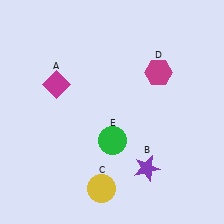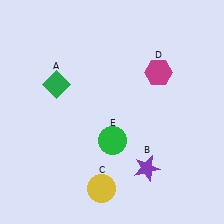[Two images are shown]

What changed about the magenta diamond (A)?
In Image 1, A is magenta. In Image 2, it changed to green.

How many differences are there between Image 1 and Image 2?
There is 1 difference between the two images.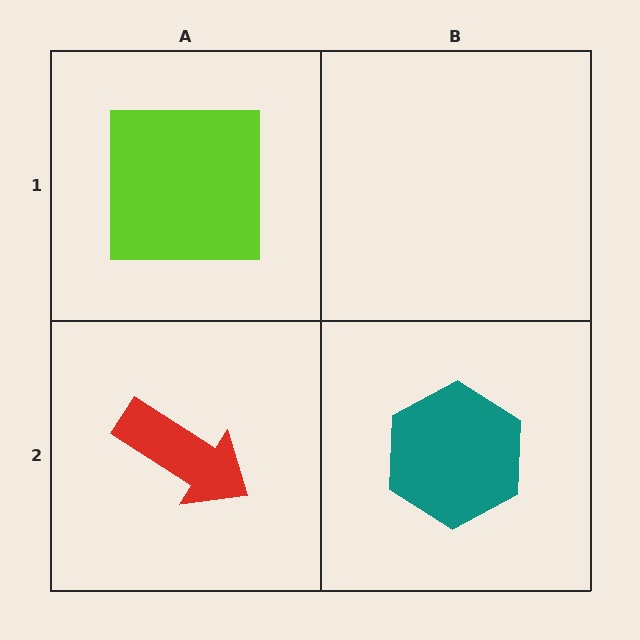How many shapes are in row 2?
2 shapes.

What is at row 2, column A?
A red arrow.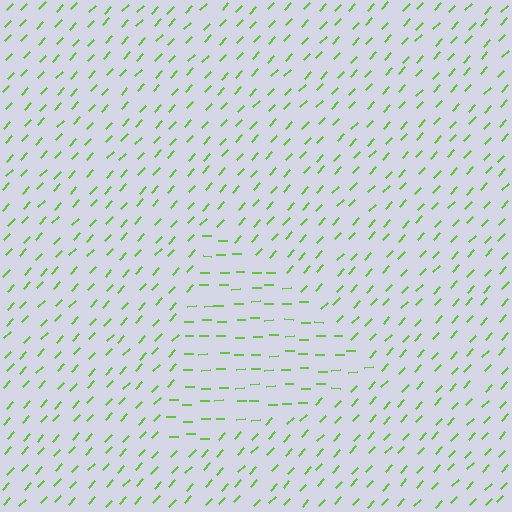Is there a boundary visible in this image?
Yes, there is a texture boundary formed by a change in line orientation.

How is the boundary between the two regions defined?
The boundary is defined purely by a change in line orientation (approximately 45 degrees difference). All lines are the same color and thickness.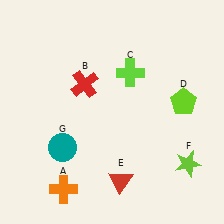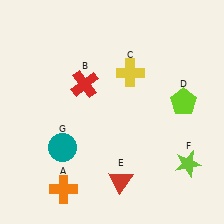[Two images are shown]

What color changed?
The cross (C) changed from lime in Image 1 to yellow in Image 2.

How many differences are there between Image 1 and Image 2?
There is 1 difference between the two images.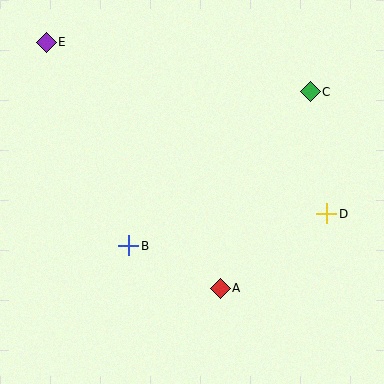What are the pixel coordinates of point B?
Point B is at (129, 246).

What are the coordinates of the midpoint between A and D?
The midpoint between A and D is at (274, 251).